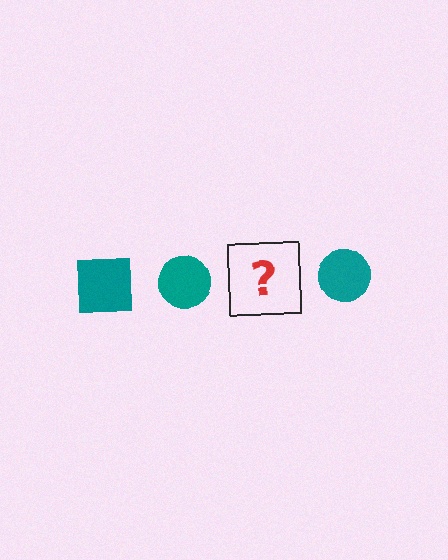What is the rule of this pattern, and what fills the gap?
The rule is that the pattern cycles through square, circle shapes in teal. The gap should be filled with a teal square.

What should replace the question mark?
The question mark should be replaced with a teal square.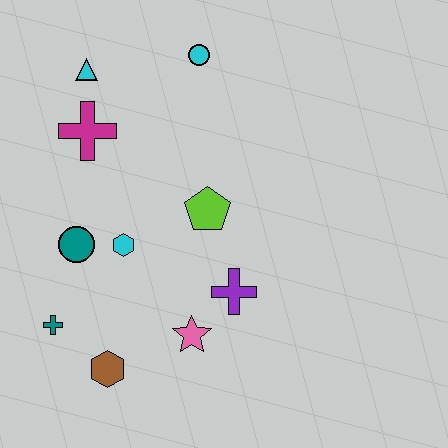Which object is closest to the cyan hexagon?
The teal circle is closest to the cyan hexagon.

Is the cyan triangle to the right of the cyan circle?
No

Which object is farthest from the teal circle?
The cyan circle is farthest from the teal circle.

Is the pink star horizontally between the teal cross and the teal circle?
No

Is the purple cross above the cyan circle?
No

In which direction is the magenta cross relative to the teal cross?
The magenta cross is above the teal cross.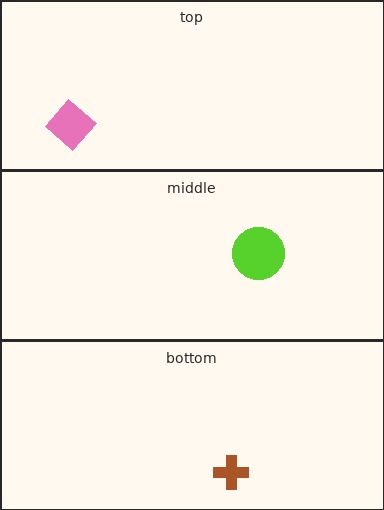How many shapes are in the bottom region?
1.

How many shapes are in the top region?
1.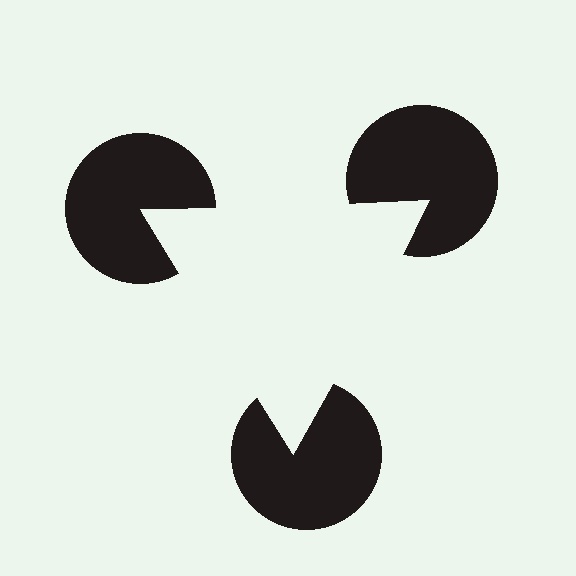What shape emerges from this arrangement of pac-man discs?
An illusory triangle — its edges are inferred from the aligned wedge cuts in the pac-man discs, not physically drawn.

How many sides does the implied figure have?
3 sides.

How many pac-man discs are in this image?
There are 3 — one at each vertex of the illusory triangle.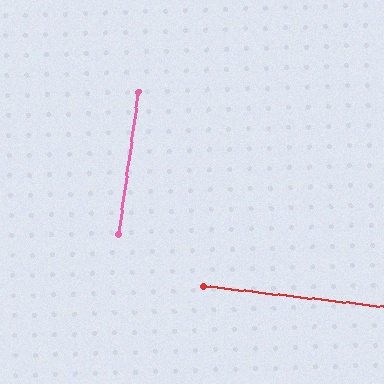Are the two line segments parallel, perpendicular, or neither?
Perpendicular — they meet at approximately 89°.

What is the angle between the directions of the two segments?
Approximately 89 degrees.